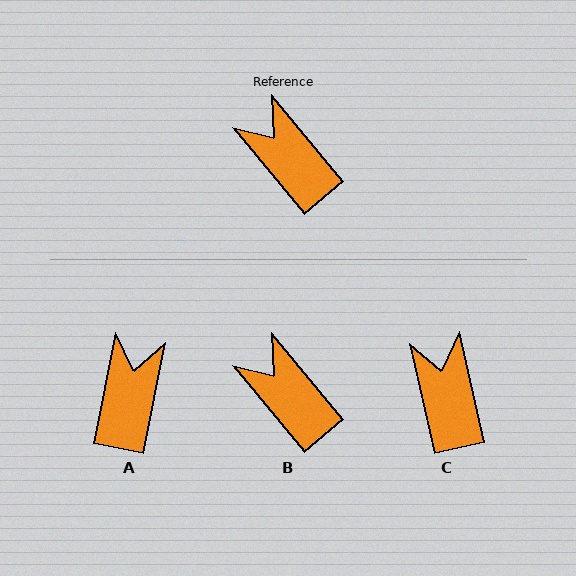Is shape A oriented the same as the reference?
No, it is off by about 51 degrees.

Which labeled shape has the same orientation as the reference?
B.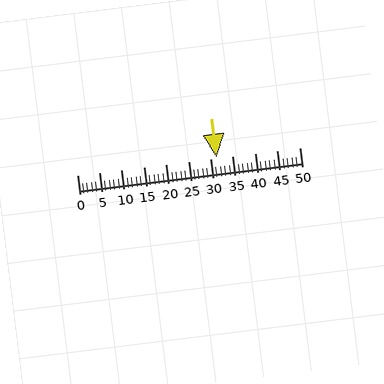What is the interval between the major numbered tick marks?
The major tick marks are spaced 5 units apart.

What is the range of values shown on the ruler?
The ruler shows values from 0 to 50.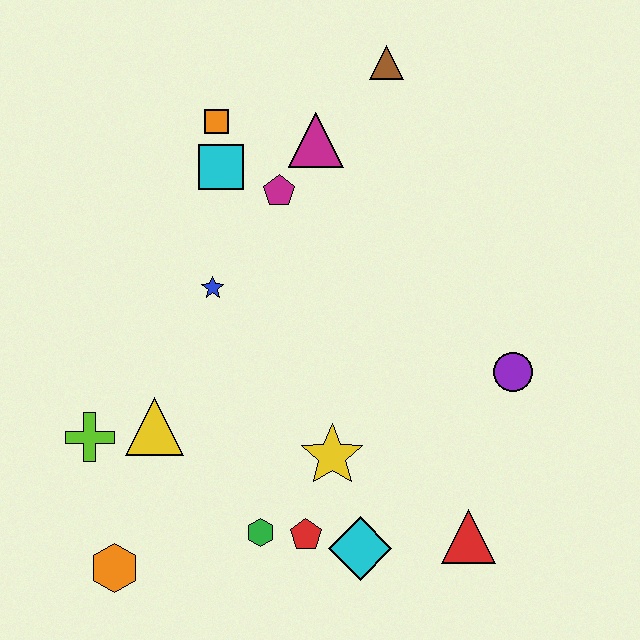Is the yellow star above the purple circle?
No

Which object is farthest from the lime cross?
The brown triangle is farthest from the lime cross.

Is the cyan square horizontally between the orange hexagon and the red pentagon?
Yes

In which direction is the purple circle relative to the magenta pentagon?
The purple circle is to the right of the magenta pentagon.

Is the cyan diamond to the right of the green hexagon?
Yes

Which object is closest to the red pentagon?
The green hexagon is closest to the red pentagon.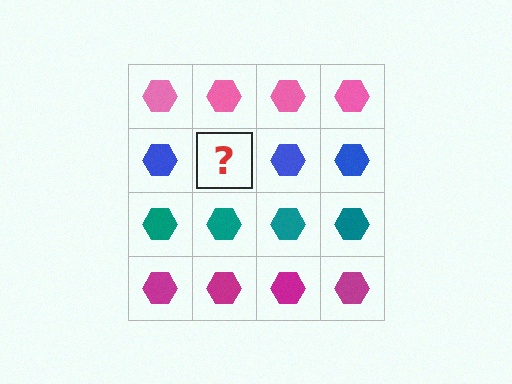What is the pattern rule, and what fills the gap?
The rule is that each row has a consistent color. The gap should be filled with a blue hexagon.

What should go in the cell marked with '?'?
The missing cell should contain a blue hexagon.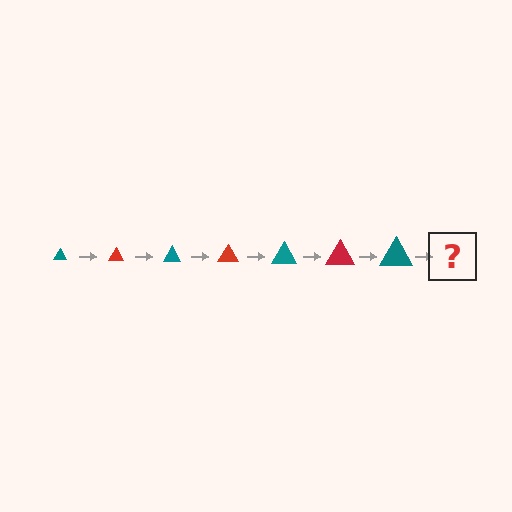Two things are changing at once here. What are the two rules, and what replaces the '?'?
The two rules are that the triangle grows larger each step and the color cycles through teal and red. The '?' should be a red triangle, larger than the previous one.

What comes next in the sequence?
The next element should be a red triangle, larger than the previous one.